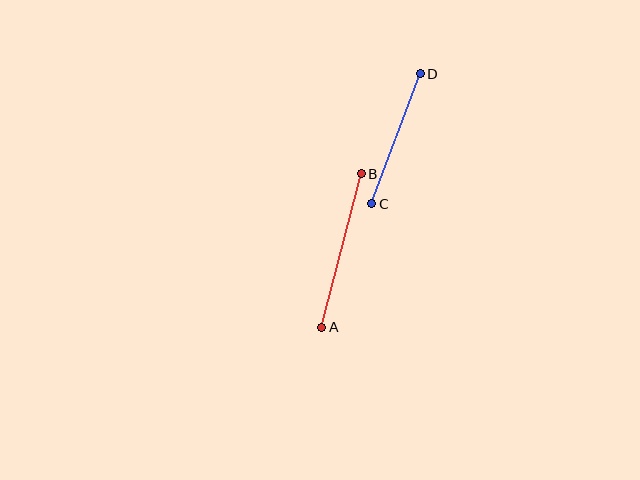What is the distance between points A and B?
The distance is approximately 158 pixels.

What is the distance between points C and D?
The distance is approximately 139 pixels.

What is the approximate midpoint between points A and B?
The midpoint is at approximately (342, 251) pixels.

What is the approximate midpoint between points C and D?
The midpoint is at approximately (396, 139) pixels.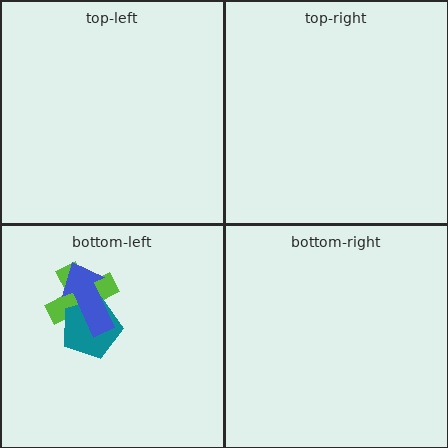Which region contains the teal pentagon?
The bottom-left region.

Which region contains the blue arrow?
The bottom-left region.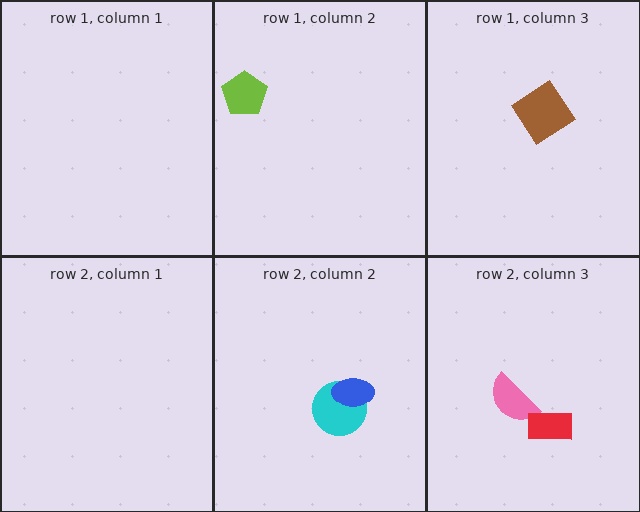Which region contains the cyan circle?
The row 2, column 2 region.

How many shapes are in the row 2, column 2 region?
2.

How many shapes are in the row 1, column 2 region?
1.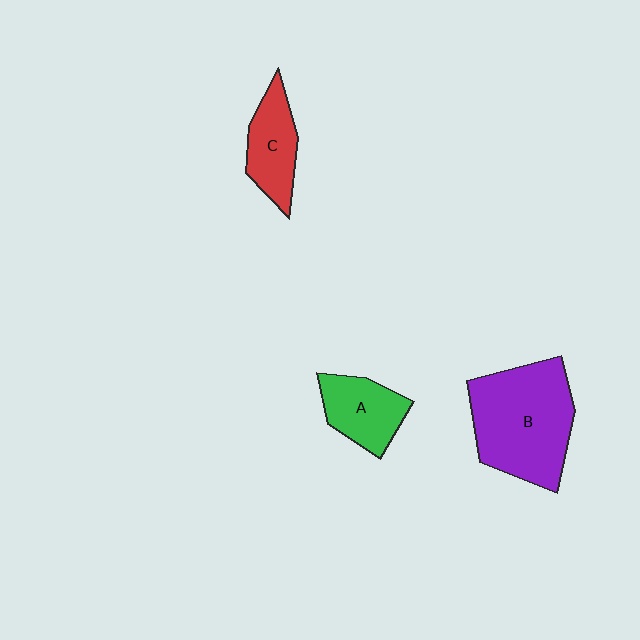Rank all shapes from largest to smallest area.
From largest to smallest: B (purple), A (green), C (red).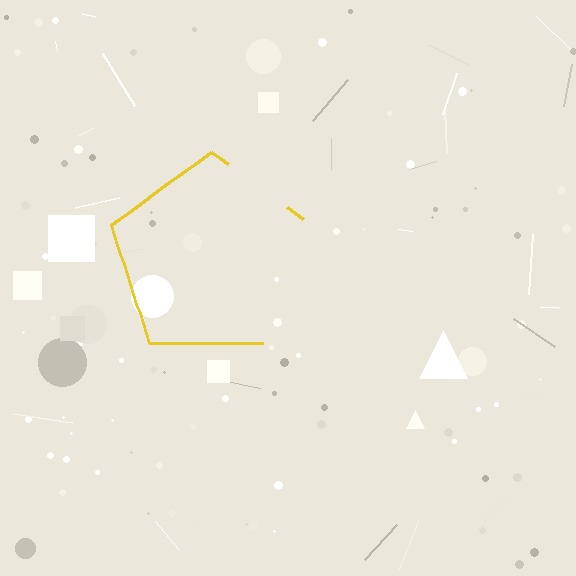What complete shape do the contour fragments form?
The contour fragments form a pentagon.